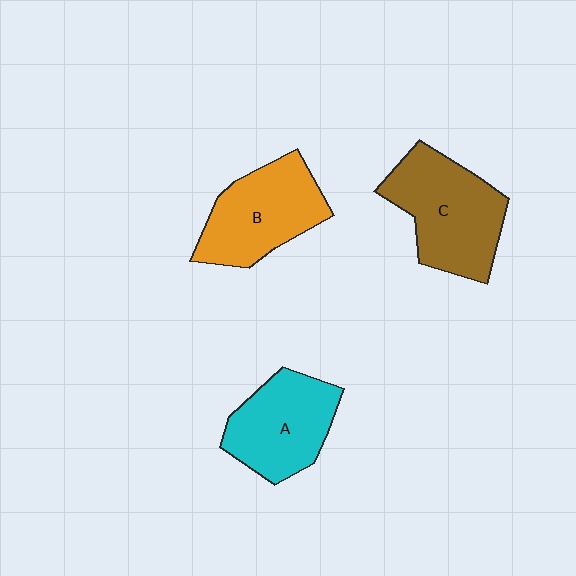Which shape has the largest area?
Shape C (brown).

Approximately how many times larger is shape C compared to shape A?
Approximately 1.2 times.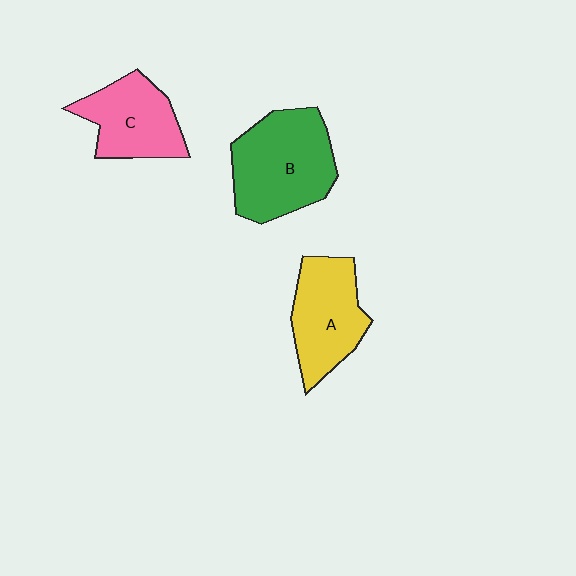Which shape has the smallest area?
Shape C (pink).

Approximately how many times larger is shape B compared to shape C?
Approximately 1.4 times.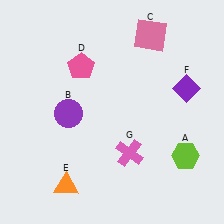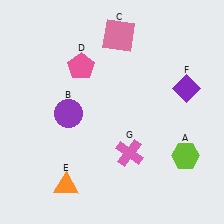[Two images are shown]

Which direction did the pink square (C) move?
The pink square (C) moved left.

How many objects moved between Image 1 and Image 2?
1 object moved between the two images.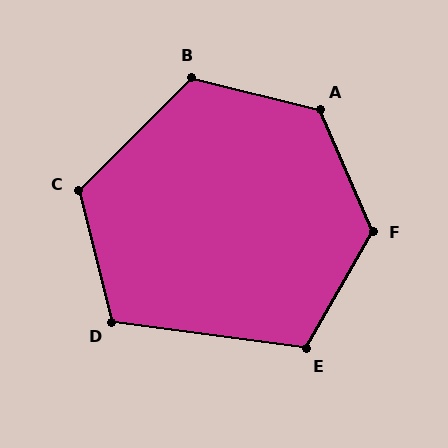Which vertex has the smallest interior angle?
D, at approximately 112 degrees.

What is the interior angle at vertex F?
Approximately 127 degrees (obtuse).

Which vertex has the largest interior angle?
A, at approximately 127 degrees.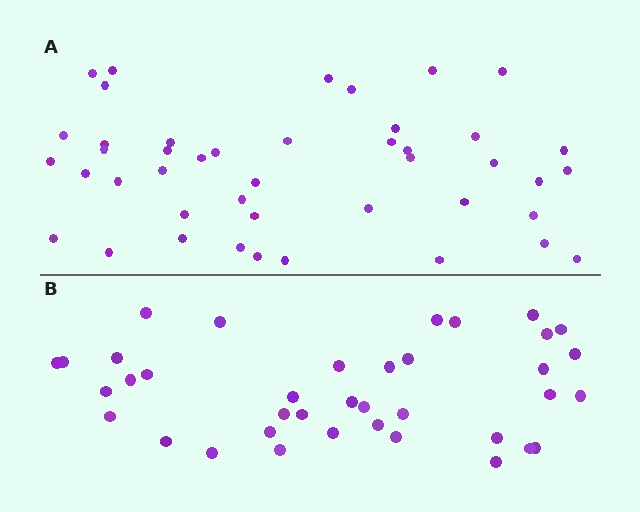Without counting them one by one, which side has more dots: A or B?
Region A (the top region) has more dots.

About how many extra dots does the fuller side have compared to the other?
Region A has about 6 more dots than region B.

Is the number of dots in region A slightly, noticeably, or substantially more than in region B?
Region A has only slightly more — the two regions are fairly close. The ratio is roughly 1.2 to 1.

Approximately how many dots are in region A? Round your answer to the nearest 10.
About 40 dots. (The exact count is 44, which rounds to 40.)